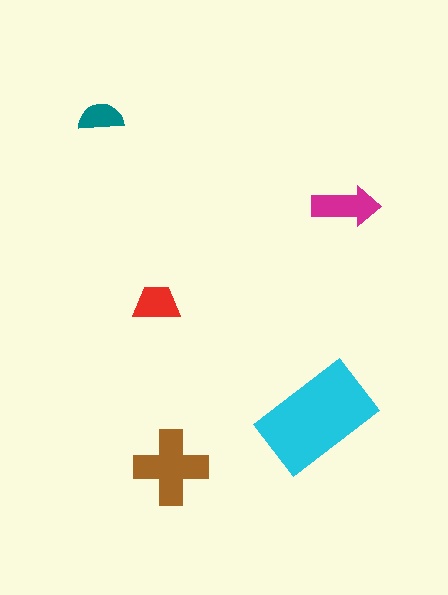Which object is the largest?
The cyan rectangle.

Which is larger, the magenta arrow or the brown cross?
The brown cross.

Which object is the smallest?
The teal semicircle.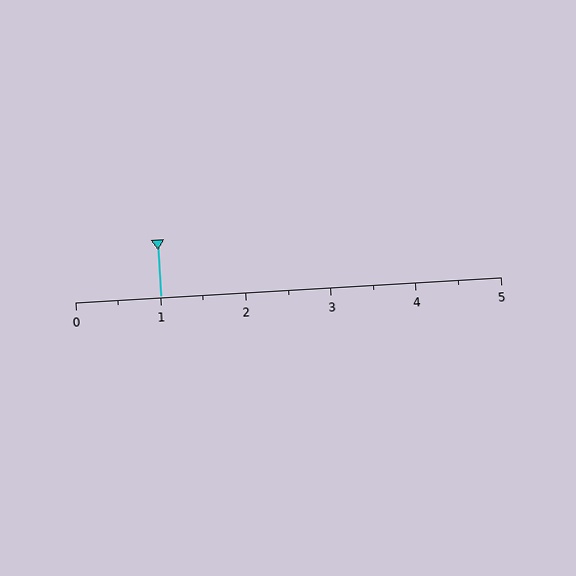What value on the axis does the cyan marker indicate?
The marker indicates approximately 1.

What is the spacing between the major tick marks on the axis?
The major ticks are spaced 1 apart.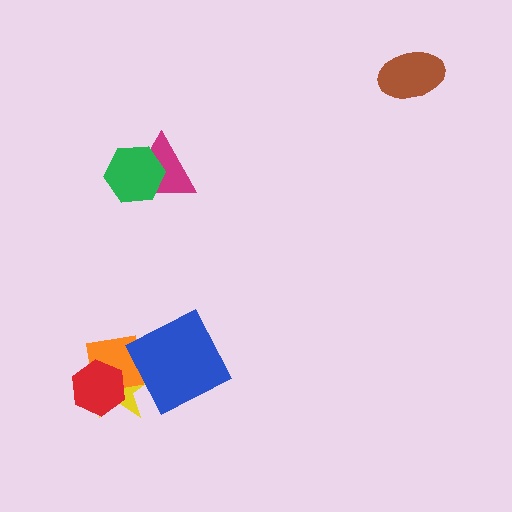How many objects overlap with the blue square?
2 objects overlap with the blue square.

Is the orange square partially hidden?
Yes, it is partially covered by another shape.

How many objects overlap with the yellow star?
3 objects overlap with the yellow star.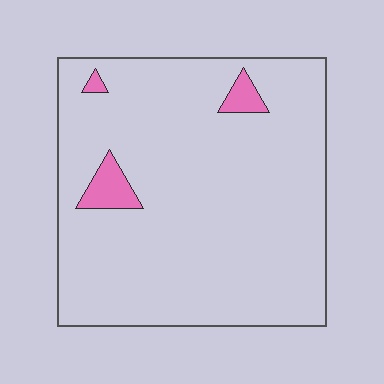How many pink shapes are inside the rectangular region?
3.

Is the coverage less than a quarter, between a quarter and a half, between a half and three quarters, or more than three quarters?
Less than a quarter.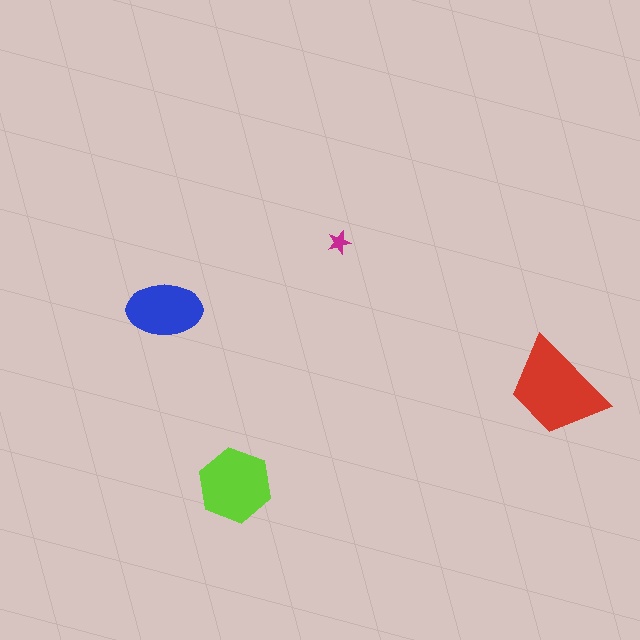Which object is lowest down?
The lime hexagon is bottommost.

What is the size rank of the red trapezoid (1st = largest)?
1st.